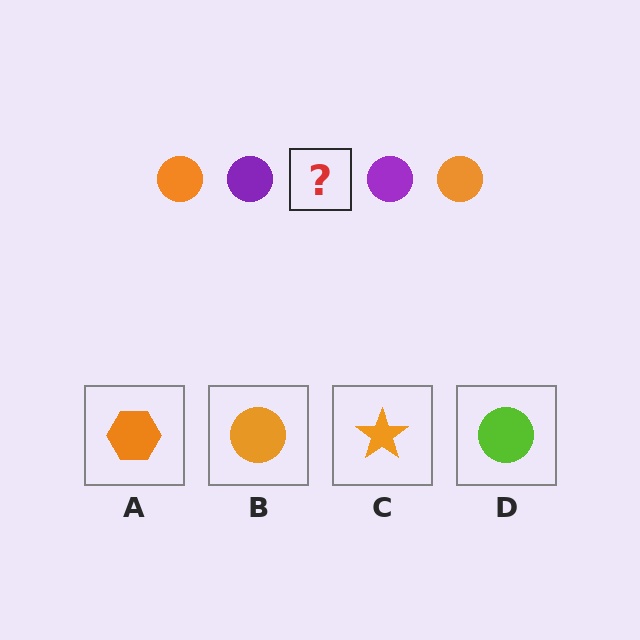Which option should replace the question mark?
Option B.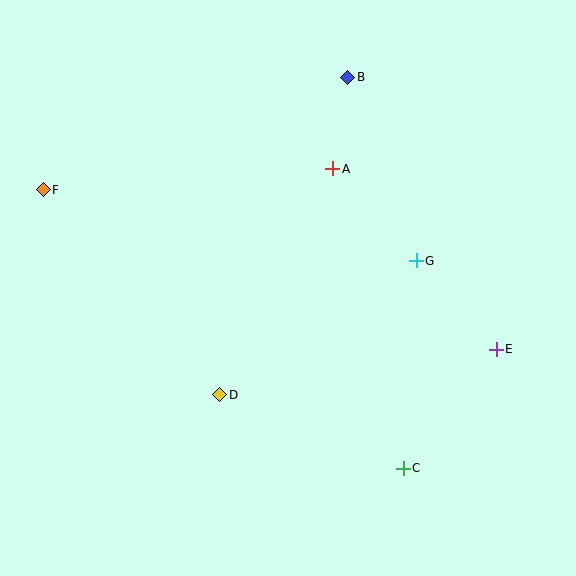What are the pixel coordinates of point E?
Point E is at (496, 349).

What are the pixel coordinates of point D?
Point D is at (220, 395).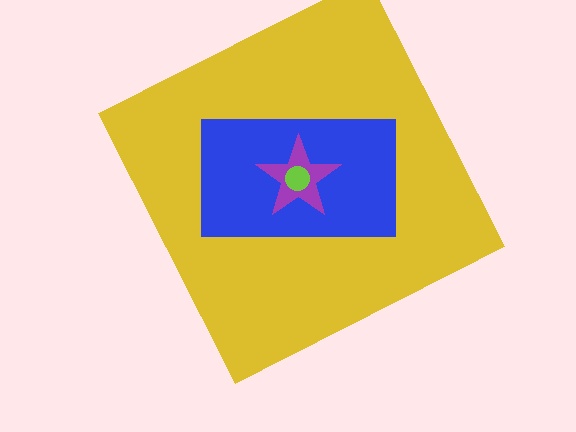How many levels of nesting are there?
4.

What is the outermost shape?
The yellow square.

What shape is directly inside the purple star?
The lime circle.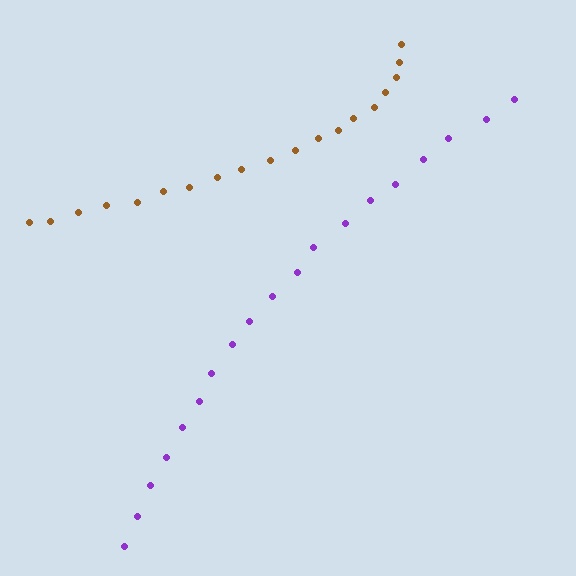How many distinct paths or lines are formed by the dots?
There are 2 distinct paths.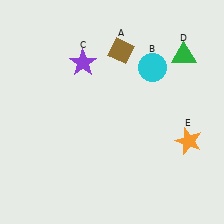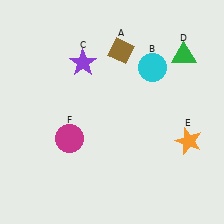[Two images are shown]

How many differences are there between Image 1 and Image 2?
There is 1 difference between the two images.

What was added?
A magenta circle (F) was added in Image 2.